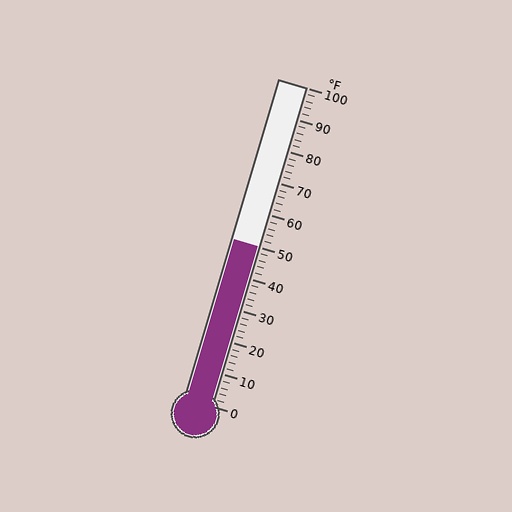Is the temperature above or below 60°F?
The temperature is below 60°F.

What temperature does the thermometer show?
The thermometer shows approximately 50°F.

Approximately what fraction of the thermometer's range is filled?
The thermometer is filled to approximately 50% of its range.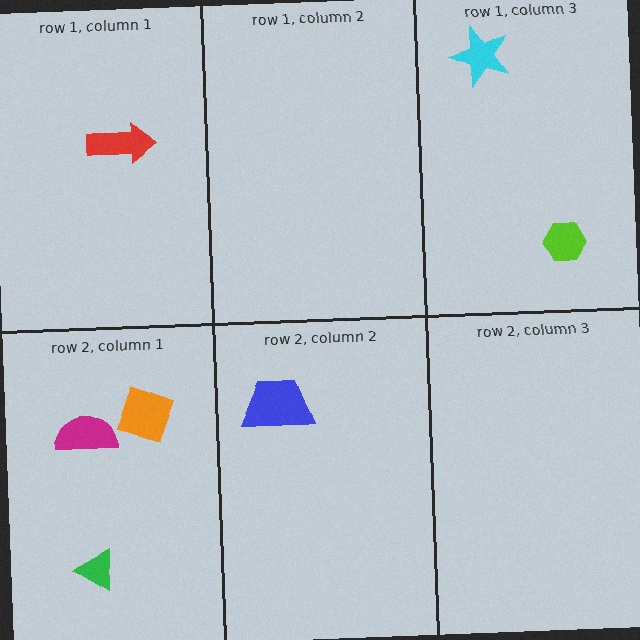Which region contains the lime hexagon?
The row 1, column 3 region.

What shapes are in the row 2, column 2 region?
The blue trapezoid.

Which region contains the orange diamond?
The row 2, column 1 region.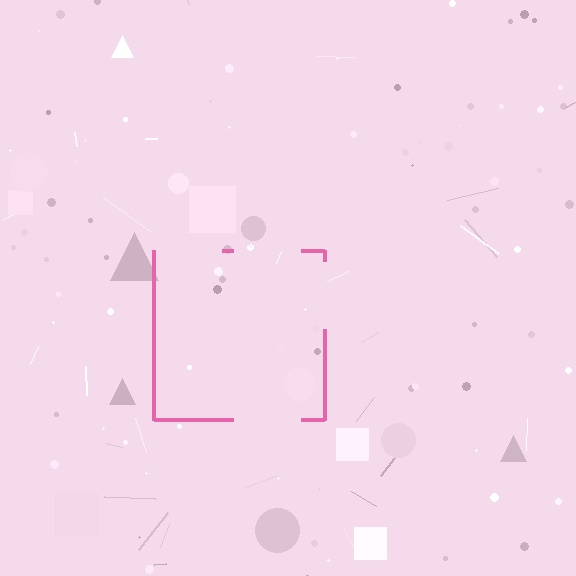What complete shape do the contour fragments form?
The contour fragments form a square.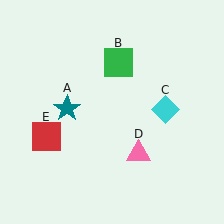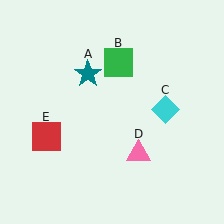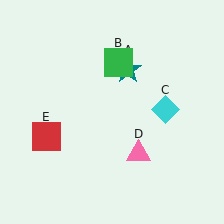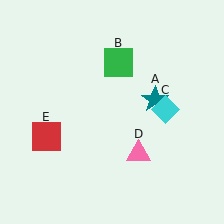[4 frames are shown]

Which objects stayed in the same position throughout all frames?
Green square (object B) and cyan diamond (object C) and pink triangle (object D) and red square (object E) remained stationary.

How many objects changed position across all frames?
1 object changed position: teal star (object A).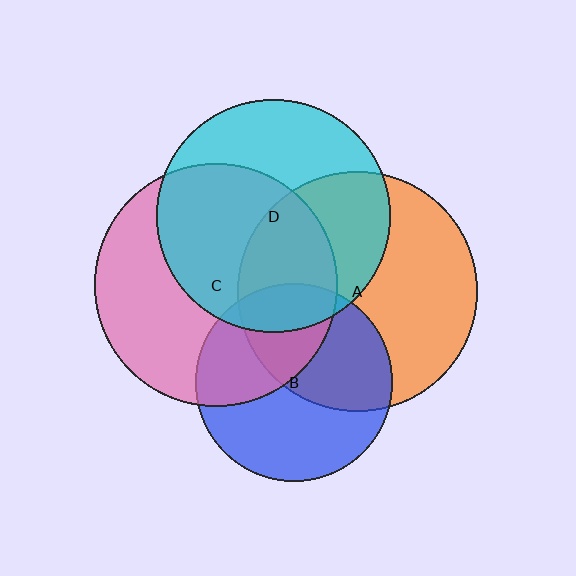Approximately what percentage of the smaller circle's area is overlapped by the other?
Approximately 45%.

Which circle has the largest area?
Circle C (pink).